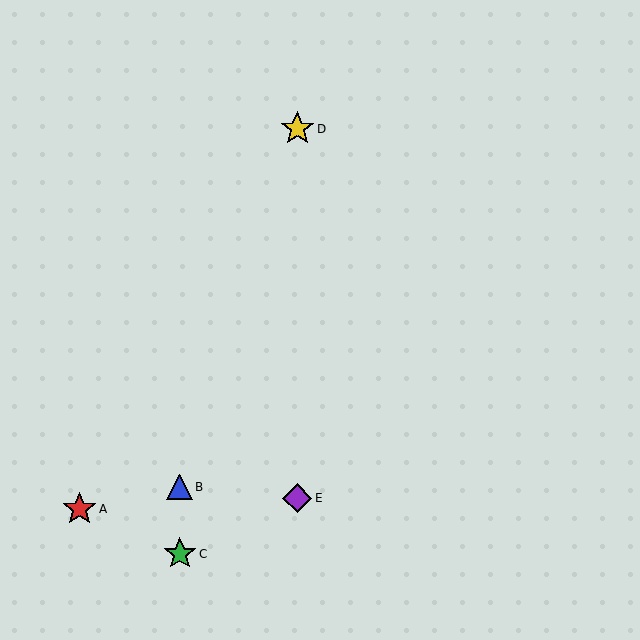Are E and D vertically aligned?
Yes, both are at x≈297.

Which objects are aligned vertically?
Objects D, E are aligned vertically.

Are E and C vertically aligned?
No, E is at x≈297 and C is at x≈180.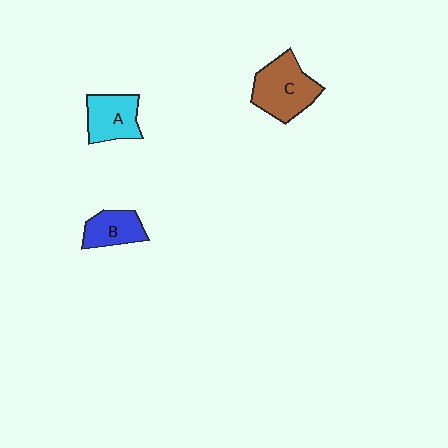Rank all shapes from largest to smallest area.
From largest to smallest: C (brown), A (cyan), B (blue).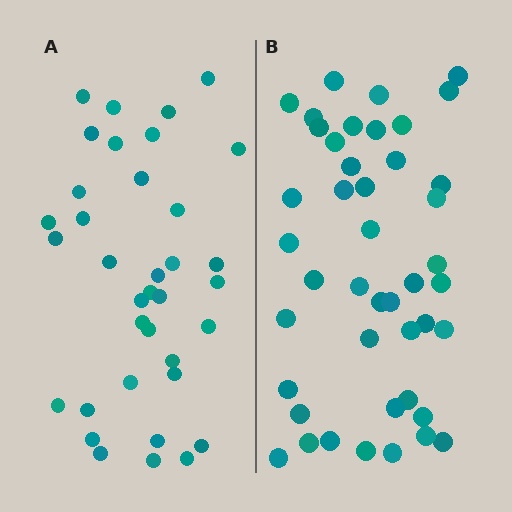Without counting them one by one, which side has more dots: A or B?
Region B (the right region) has more dots.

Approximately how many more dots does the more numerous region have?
Region B has roughly 8 or so more dots than region A.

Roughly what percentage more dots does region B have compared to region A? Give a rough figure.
About 20% more.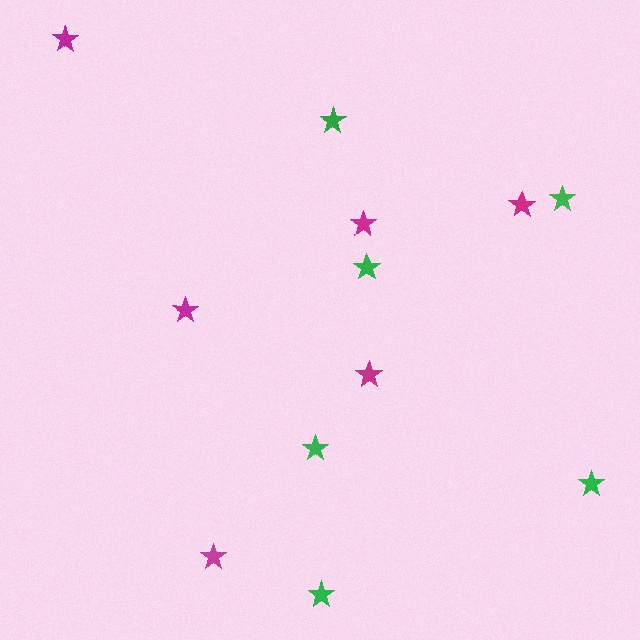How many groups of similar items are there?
There are 2 groups: one group of magenta stars (6) and one group of green stars (6).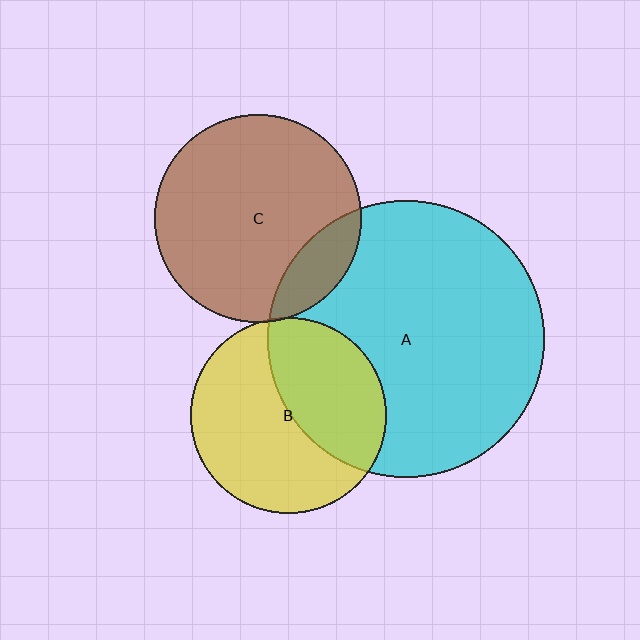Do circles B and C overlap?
Yes.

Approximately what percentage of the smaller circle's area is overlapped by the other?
Approximately 5%.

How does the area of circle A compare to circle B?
Approximately 2.0 times.